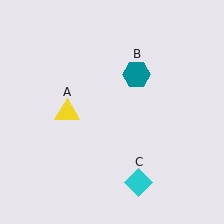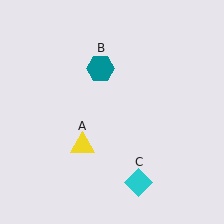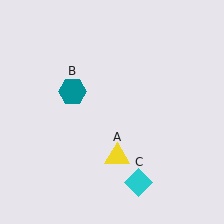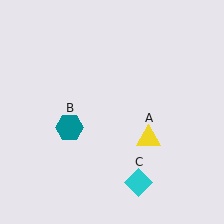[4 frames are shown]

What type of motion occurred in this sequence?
The yellow triangle (object A), teal hexagon (object B) rotated counterclockwise around the center of the scene.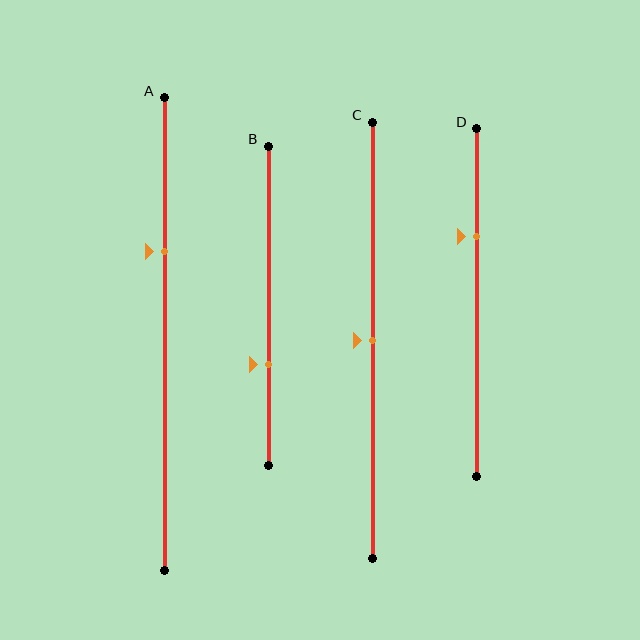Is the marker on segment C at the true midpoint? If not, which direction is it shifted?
Yes, the marker on segment C is at the true midpoint.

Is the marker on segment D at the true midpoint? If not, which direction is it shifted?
No, the marker on segment D is shifted upward by about 19% of the segment length.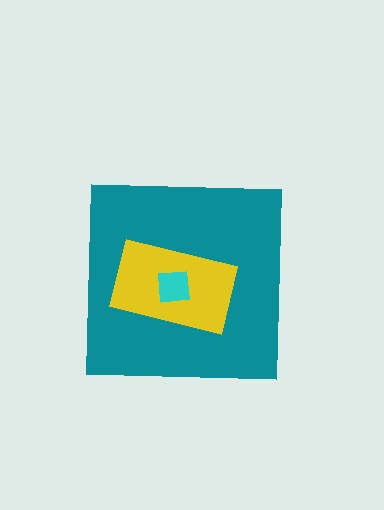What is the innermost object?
The cyan square.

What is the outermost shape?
The teal square.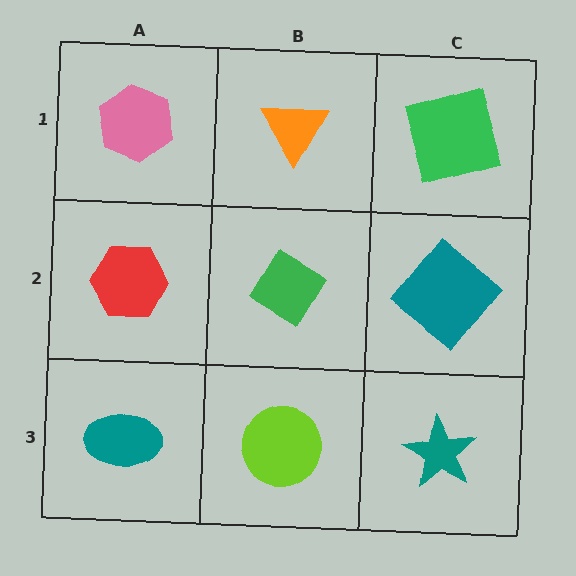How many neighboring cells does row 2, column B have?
4.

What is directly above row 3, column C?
A teal diamond.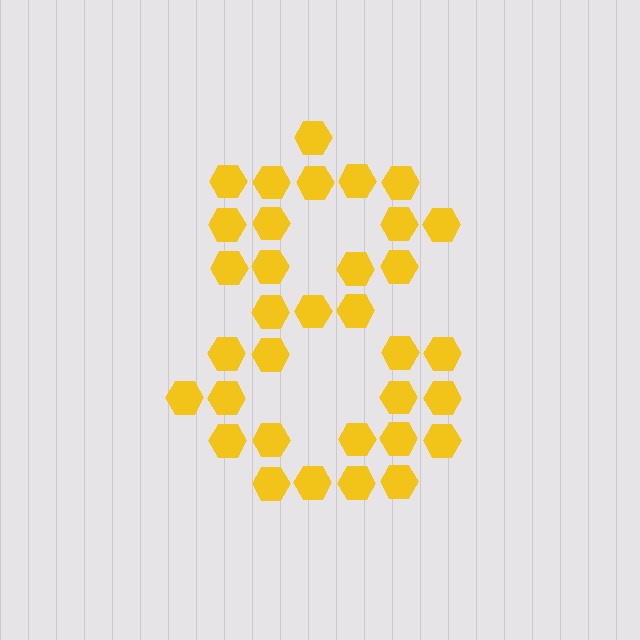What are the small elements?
The small elements are hexagons.